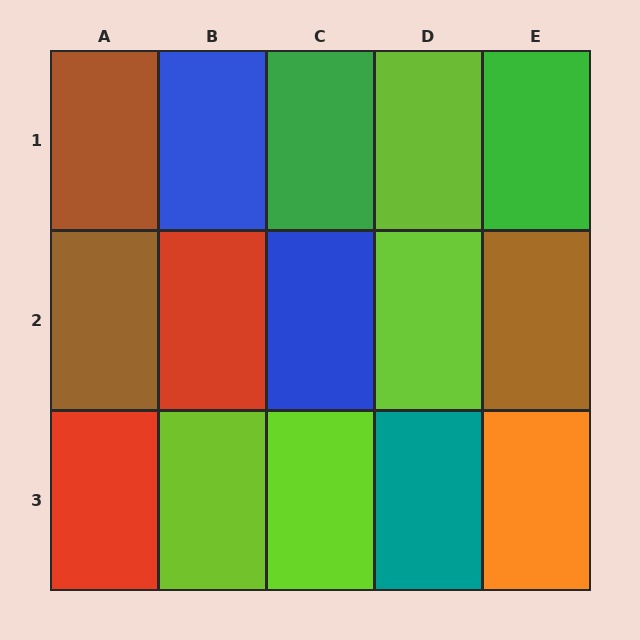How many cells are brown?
3 cells are brown.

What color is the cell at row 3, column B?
Lime.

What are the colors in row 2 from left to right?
Brown, red, blue, lime, brown.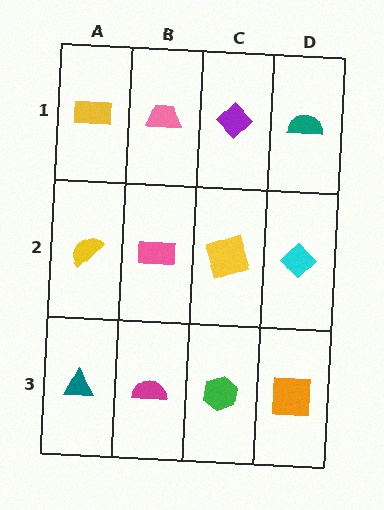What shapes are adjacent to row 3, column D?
A cyan diamond (row 2, column D), a green hexagon (row 3, column C).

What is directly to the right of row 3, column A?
A magenta semicircle.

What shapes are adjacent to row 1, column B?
A pink rectangle (row 2, column B), a yellow rectangle (row 1, column A), a purple diamond (row 1, column C).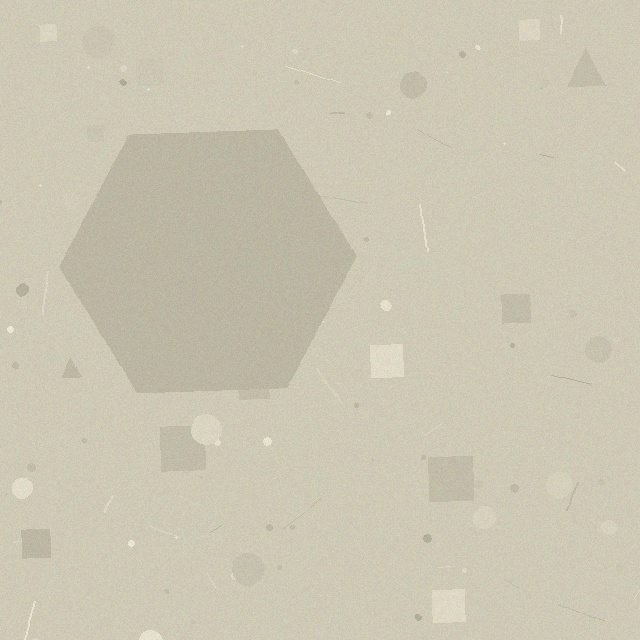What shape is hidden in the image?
A hexagon is hidden in the image.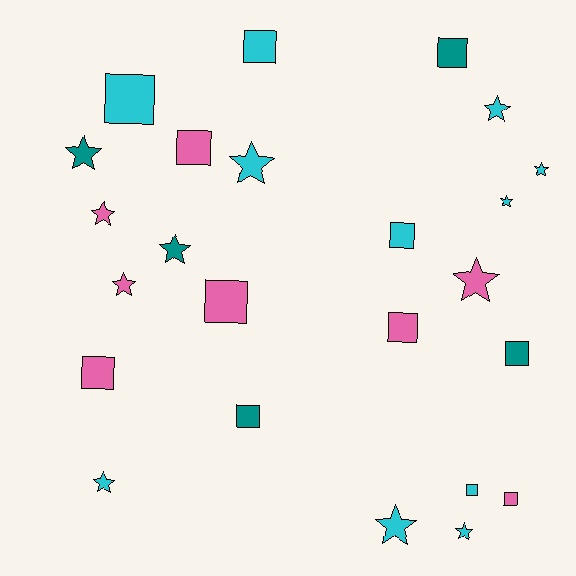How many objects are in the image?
There are 24 objects.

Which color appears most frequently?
Cyan, with 11 objects.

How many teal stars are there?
There are 2 teal stars.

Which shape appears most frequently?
Square, with 12 objects.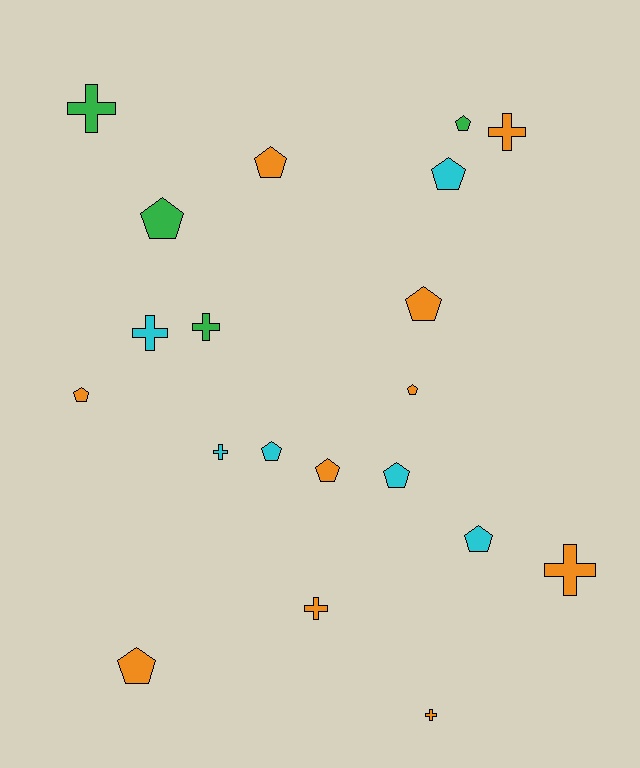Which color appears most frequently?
Orange, with 10 objects.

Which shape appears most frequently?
Pentagon, with 12 objects.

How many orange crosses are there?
There are 4 orange crosses.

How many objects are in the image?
There are 20 objects.